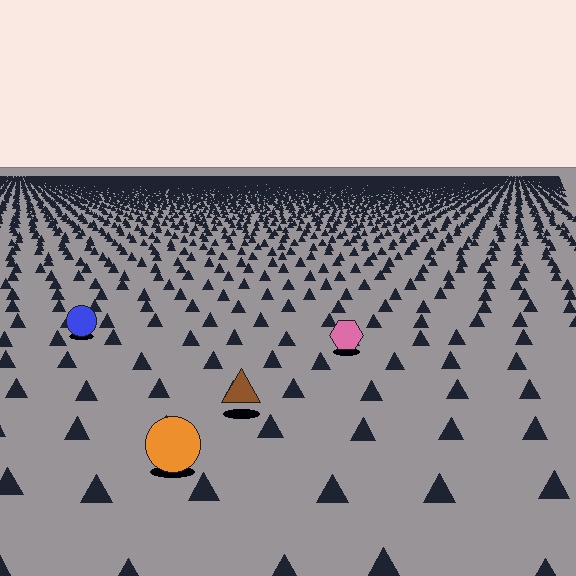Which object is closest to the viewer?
The orange circle is closest. The texture marks near it are larger and more spread out.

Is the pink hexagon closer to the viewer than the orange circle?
No. The orange circle is closer — you can tell from the texture gradient: the ground texture is coarser near it.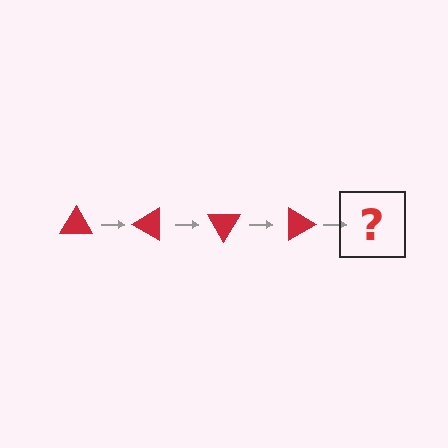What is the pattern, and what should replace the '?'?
The pattern is that the triangle rotates 30 degrees each step. The '?' should be a red triangle rotated 120 degrees.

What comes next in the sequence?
The next element should be a red triangle rotated 120 degrees.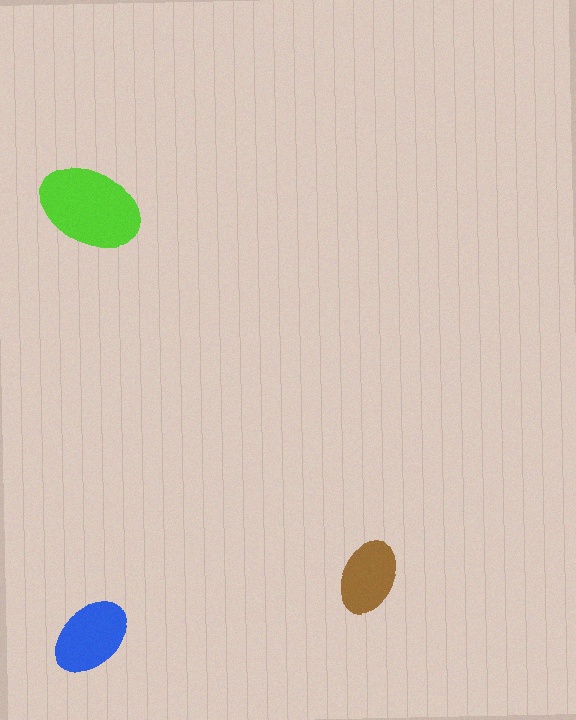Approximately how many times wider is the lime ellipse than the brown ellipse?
About 1.5 times wider.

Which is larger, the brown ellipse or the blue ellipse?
The blue one.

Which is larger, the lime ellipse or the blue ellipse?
The lime one.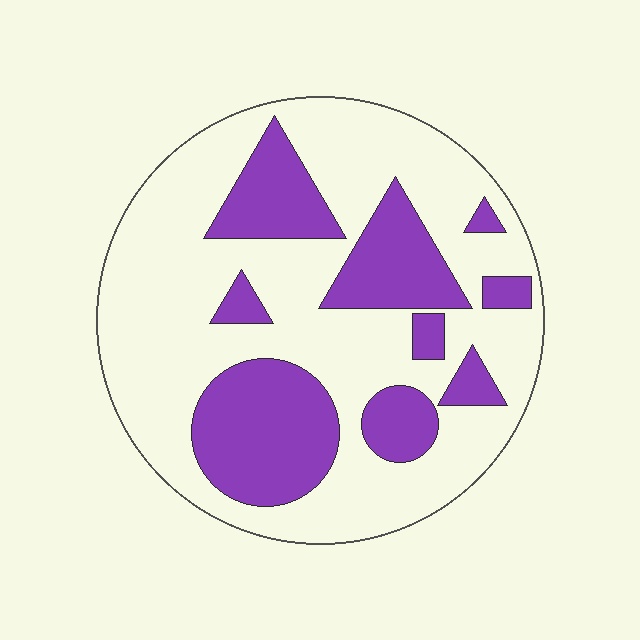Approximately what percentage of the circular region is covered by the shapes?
Approximately 30%.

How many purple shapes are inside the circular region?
9.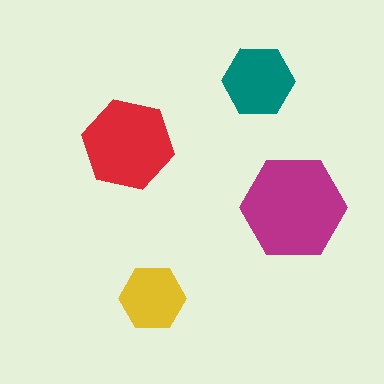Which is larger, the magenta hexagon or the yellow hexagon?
The magenta one.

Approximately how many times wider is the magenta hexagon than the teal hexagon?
About 1.5 times wider.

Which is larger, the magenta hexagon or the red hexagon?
The magenta one.